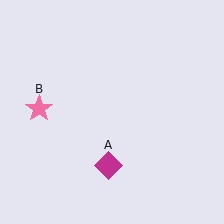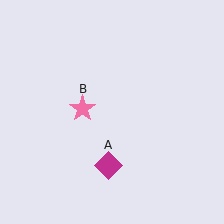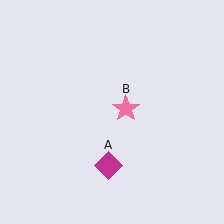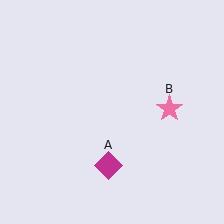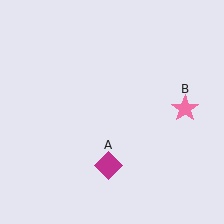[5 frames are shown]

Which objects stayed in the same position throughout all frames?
Magenta diamond (object A) remained stationary.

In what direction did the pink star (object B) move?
The pink star (object B) moved right.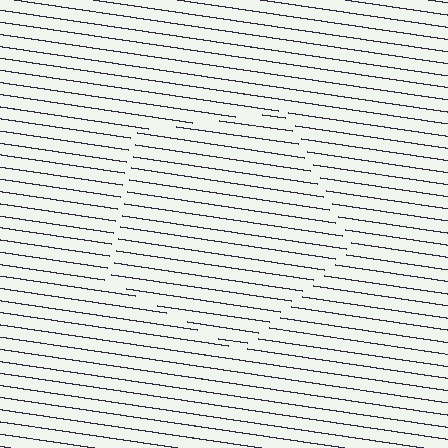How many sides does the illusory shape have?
5 sides — the line-ends trace a pentagon.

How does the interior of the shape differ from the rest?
The interior of the shape contains the same grating, shifted by half a period — the contour is defined by the phase discontinuity where line-ends from the inner and outer gratings abut.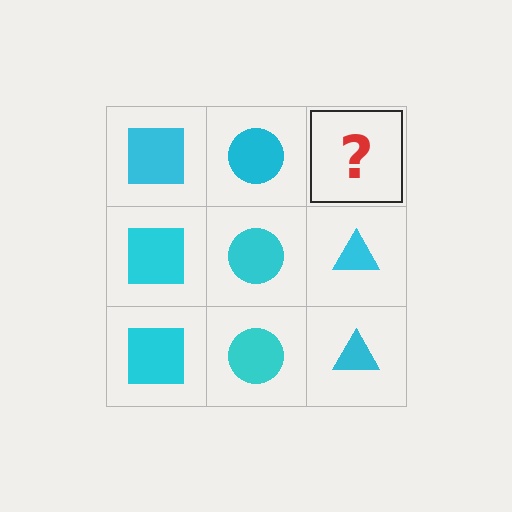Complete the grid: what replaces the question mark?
The question mark should be replaced with a cyan triangle.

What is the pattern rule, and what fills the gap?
The rule is that each column has a consistent shape. The gap should be filled with a cyan triangle.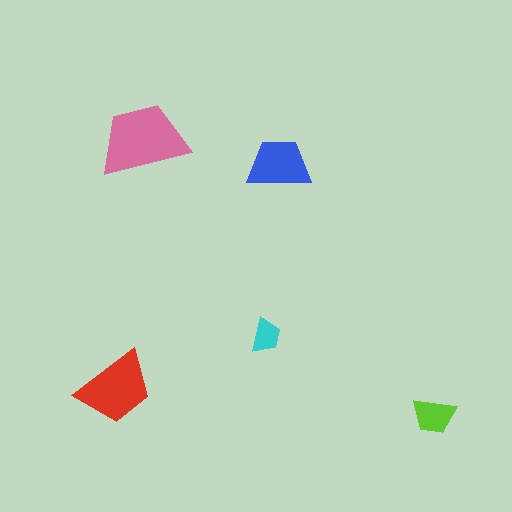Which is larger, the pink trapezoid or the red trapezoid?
The pink one.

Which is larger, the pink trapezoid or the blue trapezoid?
The pink one.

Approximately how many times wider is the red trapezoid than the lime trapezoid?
About 1.5 times wider.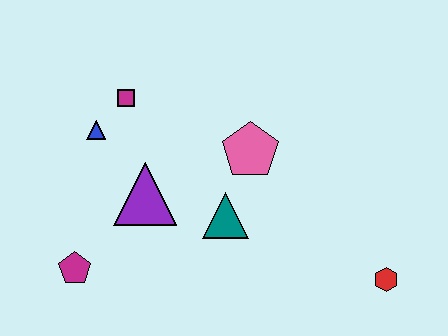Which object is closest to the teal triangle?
The pink pentagon is closest to the teal triangle.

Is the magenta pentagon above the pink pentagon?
No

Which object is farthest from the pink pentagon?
The magenta pentagon is farthest from the pink pentagon.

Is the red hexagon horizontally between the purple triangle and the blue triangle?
No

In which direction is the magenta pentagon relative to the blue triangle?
The magenta pentagon is below the blue triangle.